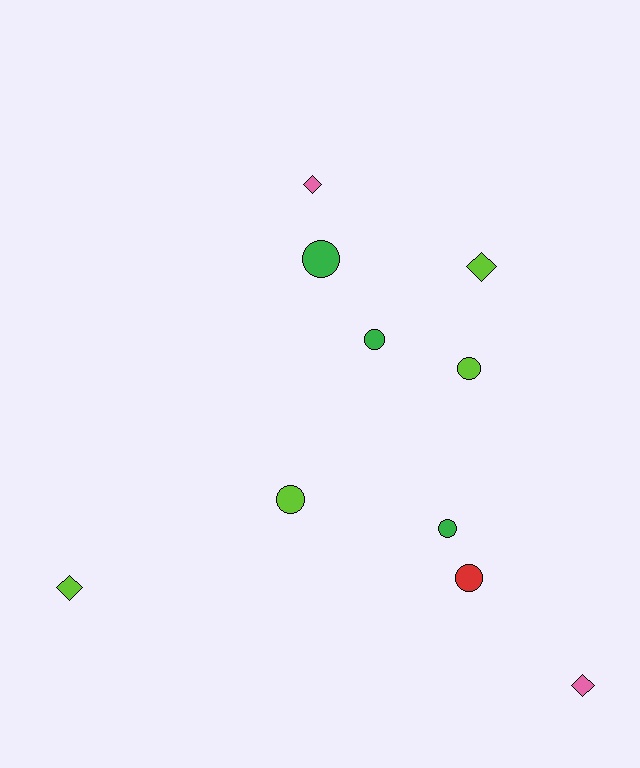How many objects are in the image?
There are 10 objects.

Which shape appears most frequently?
Circle, with 6 objects.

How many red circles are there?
There is 1 red circle.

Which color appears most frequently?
Lime, with 4 objects.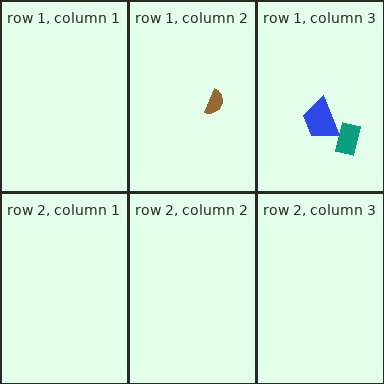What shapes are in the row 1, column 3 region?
The teal rectangle, the blue trapezoid.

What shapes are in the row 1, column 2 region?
The brown semicircle.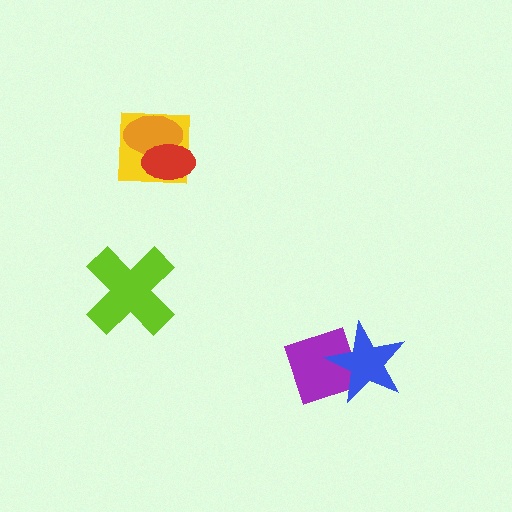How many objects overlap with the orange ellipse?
2 objects overlap with the orange ellipse.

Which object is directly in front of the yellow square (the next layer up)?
The orange ellipse is directly in front of the yellow square.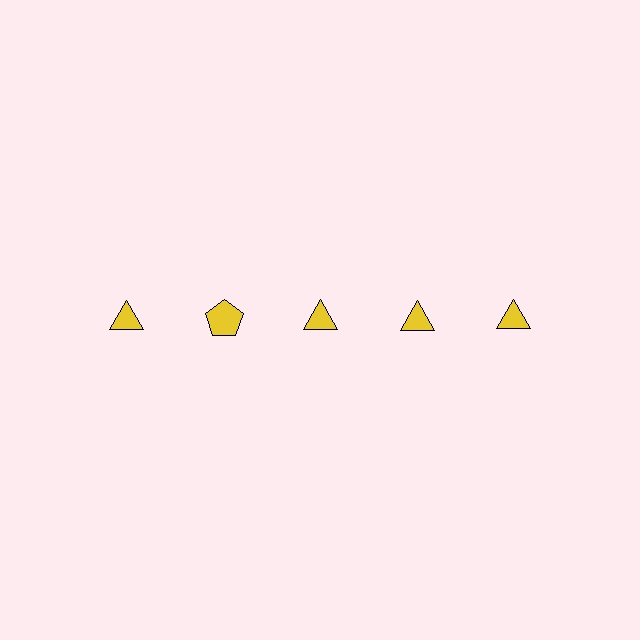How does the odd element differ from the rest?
It has a different shape: pentagon instead of triangle.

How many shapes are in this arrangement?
There are 5 shapes arranged in a grid pattern.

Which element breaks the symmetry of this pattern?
The yellow pentagon in the top row, second from left column breaks the symmetry. All other shapes are yellow triangles.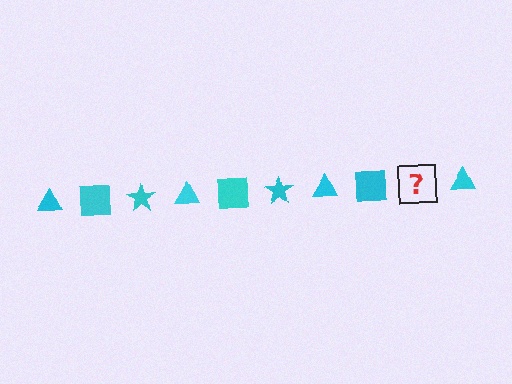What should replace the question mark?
The question mark should be replaced with a cyan star.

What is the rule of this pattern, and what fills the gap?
The rule is that the pattern cycles through triangle, square, star shapes in cyan. The gap should be filled with a cyan star.